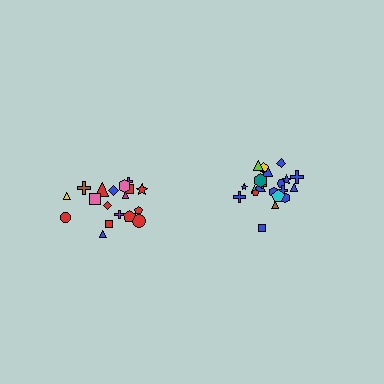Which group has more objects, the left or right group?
The right group.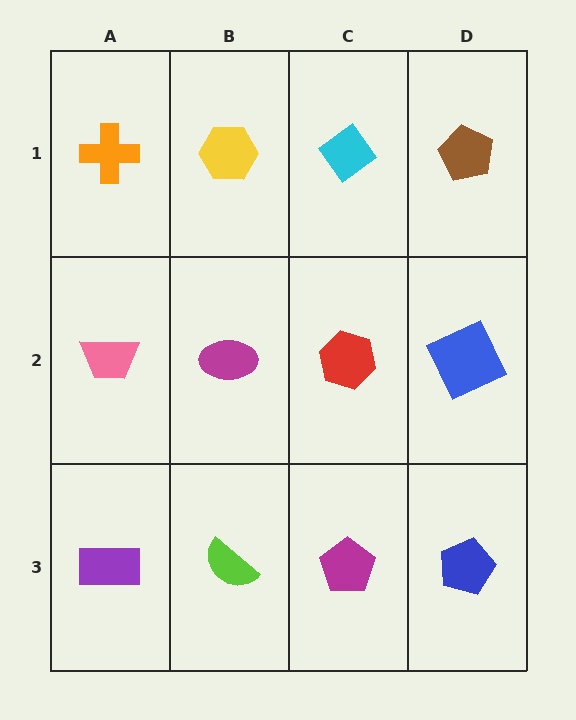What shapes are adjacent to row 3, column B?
A magenta ellipse (row 2, column B), a purple rectangle (row 3, column A), a magenta pentagon (row 3, column C).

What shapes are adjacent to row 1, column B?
A magenta ellipse (row 2, column B), an orange cross (row 1, column A), a cyan diamond (row 1, column C).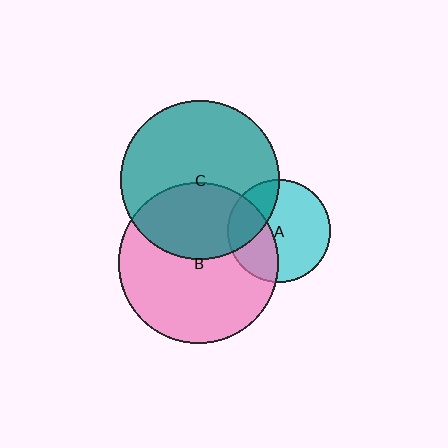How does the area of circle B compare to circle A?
Approximately 2.4 times.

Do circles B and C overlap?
Yes.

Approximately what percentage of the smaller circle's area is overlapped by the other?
Approximately 35%.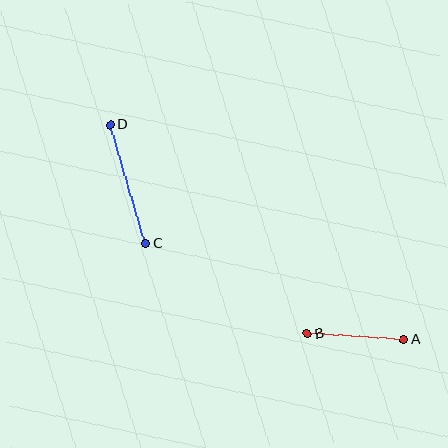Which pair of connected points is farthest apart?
Points C and D are farthest apart.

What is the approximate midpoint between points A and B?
The midpoint is at approximately (356, 337) pixels.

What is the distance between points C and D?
The distance is approximately 124 pixels.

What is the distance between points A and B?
The distance is approximately 97 pixels.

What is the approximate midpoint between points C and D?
The midpoint is at approximately (128, 184) pixels.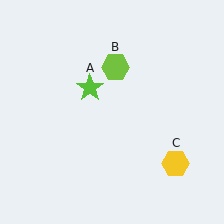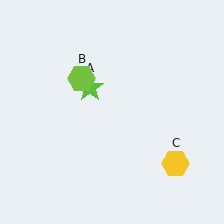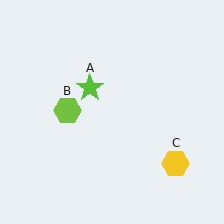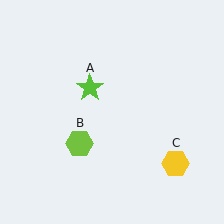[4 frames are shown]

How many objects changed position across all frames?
1 object changed position: lime hexagon (object B).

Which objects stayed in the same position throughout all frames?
Lime star (object A) and yellow hexagon (object C) remained stationary.